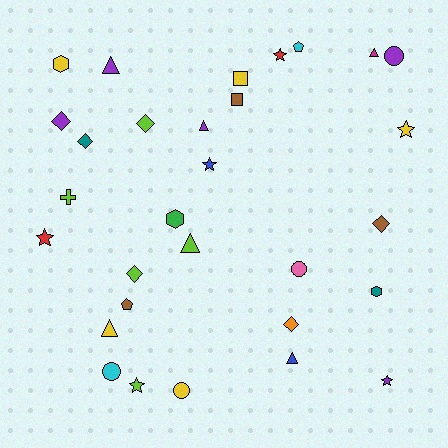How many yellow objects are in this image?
There are 5 yellow objects.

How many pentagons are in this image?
There are 2 pentagons.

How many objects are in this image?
There are 30 objects.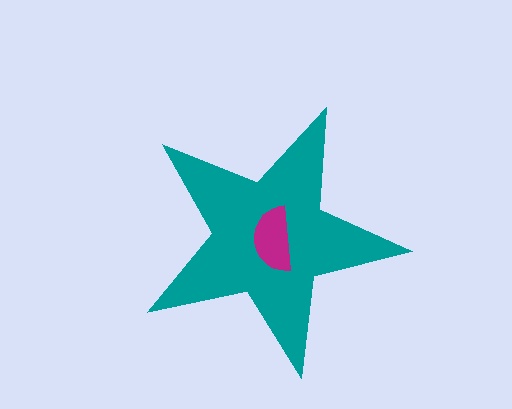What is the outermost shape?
The teal star.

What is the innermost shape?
The magenta semicircle.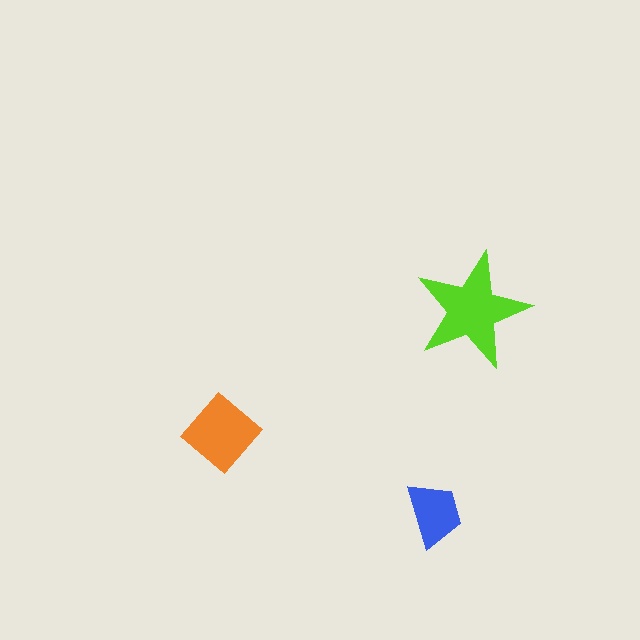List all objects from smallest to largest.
The blue trapezoid, the orange diamond, the lime star.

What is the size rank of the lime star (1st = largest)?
1st.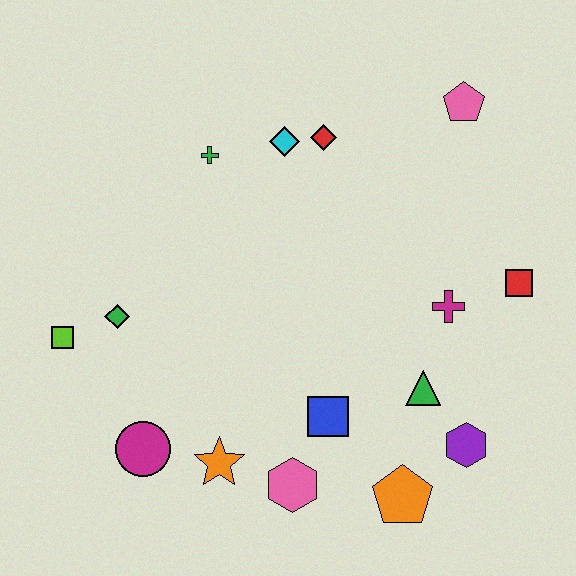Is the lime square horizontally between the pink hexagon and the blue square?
No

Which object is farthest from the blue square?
The pink pentagon is farthest from the blue square.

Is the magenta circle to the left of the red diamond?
Yes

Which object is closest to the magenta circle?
The orange star is closest to the magenta circle.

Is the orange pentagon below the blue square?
Yes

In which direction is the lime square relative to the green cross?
The lime square is below the green cross.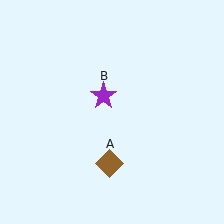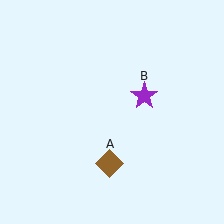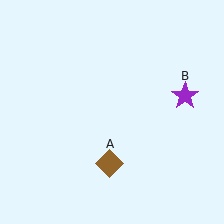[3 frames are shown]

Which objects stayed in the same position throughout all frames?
Brown diamond (object A) remained stationary.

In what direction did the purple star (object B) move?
The purple star (object B) moved right.